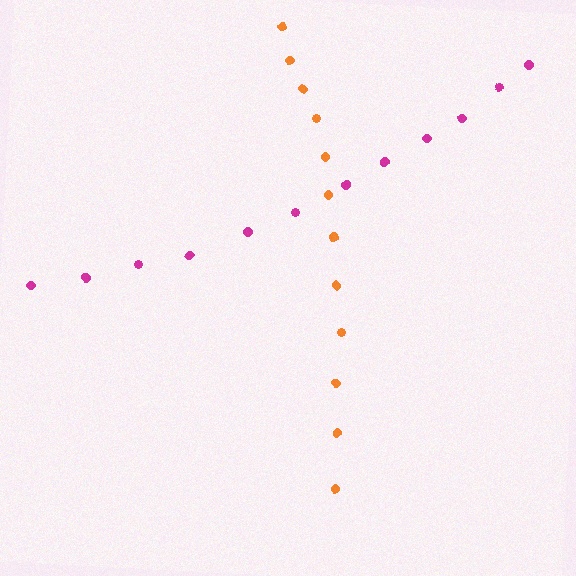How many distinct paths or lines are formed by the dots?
There are 2 distinct paths.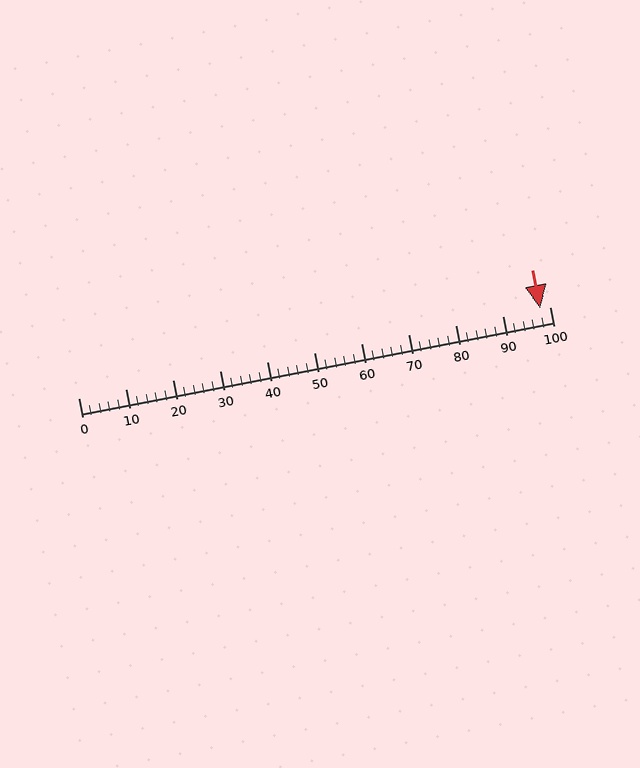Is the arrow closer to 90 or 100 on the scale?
The arrow is closer to 100.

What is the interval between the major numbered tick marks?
The major tick marks are spaced 10 units apart.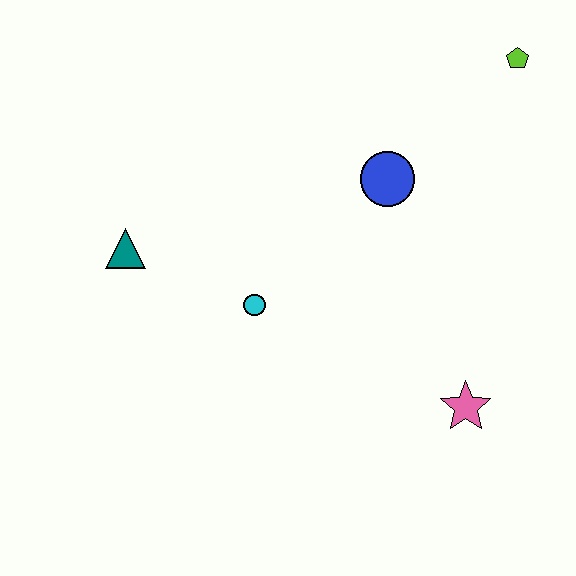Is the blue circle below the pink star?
No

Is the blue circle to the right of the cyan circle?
Yes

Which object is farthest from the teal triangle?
The lime pentagon is farthest from the teal triangle.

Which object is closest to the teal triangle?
The cyan circle is closest to the teal triangle.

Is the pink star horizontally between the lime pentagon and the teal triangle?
Yes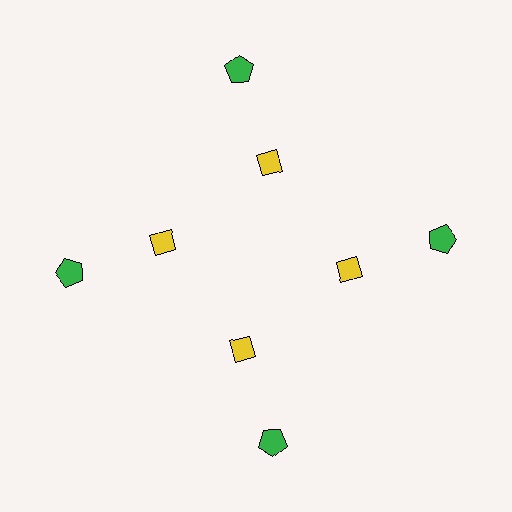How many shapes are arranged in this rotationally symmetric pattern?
There are 8 shapes, arranged in 4 groups of 2.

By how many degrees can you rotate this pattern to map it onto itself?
The pattern maps onto itself every 90 degrees of rotation.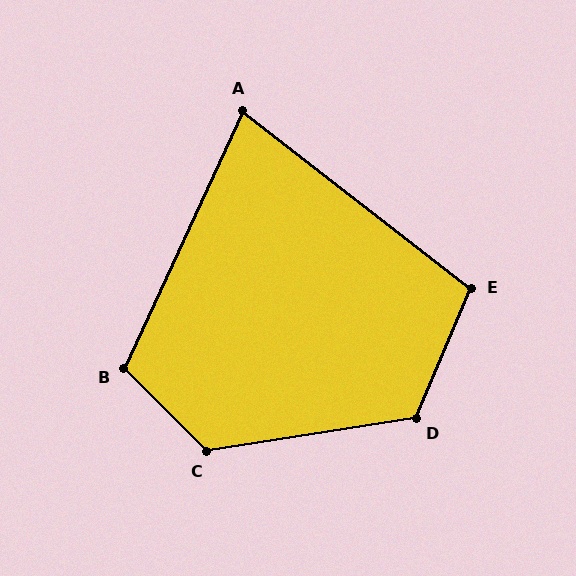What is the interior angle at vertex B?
Approximately 110 degrees (obtuse).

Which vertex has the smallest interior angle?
A, at approximately 77 degrees.